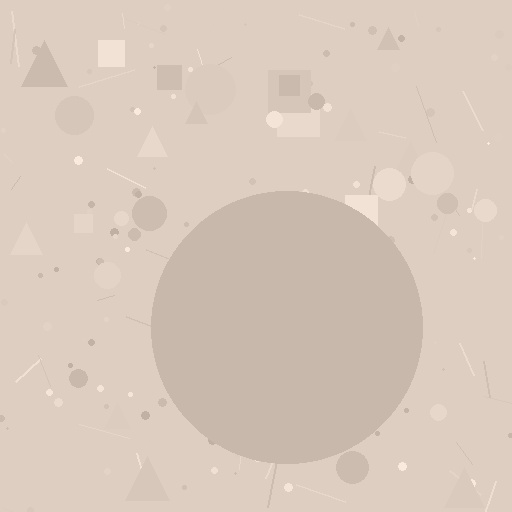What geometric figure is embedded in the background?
A circle is embedded in the background.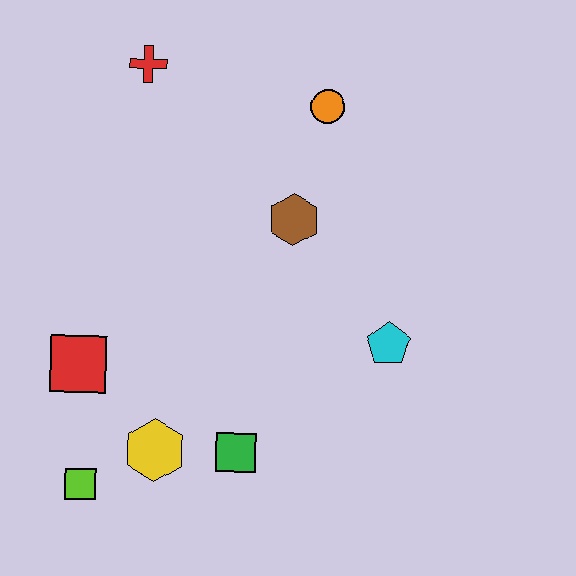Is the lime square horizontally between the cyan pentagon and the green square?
No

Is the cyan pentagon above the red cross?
No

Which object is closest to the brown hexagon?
The orange circle is closest to the brown hexagon.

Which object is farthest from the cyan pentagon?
The red cross is farthest from the cyan pentagon.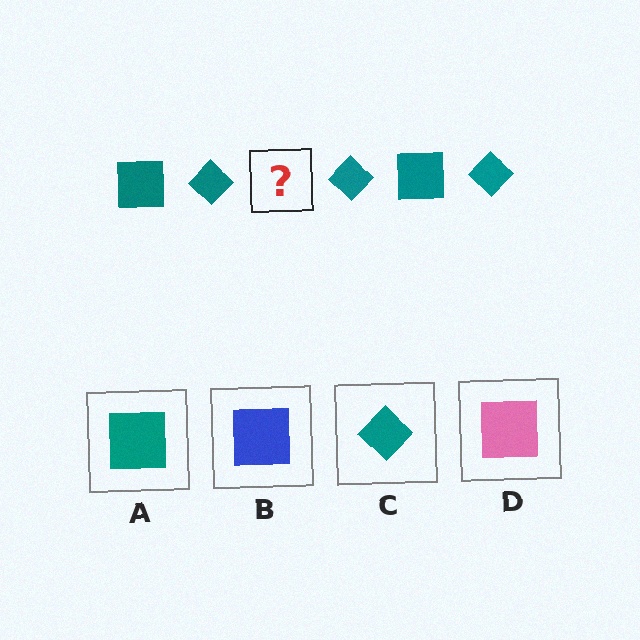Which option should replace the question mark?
Option A.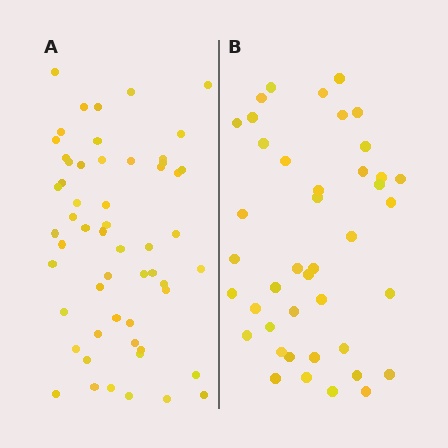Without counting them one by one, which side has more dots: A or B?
Region A (the left region) has more dots.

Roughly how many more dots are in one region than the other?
Region A has approximately 15 more dots than region B.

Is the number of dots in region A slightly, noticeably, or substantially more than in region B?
Region A has noticeably more, but not dramatically so. The ratio is roughly 1.3 to 1.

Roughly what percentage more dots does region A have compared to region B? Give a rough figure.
About 35% more.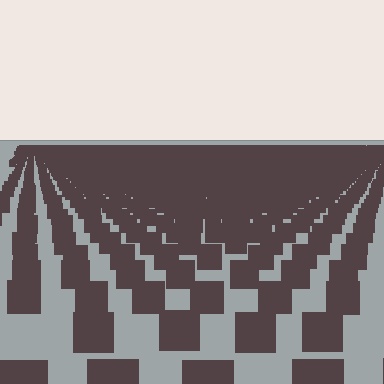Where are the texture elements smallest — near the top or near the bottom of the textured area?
Near the top.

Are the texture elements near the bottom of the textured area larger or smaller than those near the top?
Larger. Near the bottom, elements are closer to the viewer and appear at a bigger on-screen size.